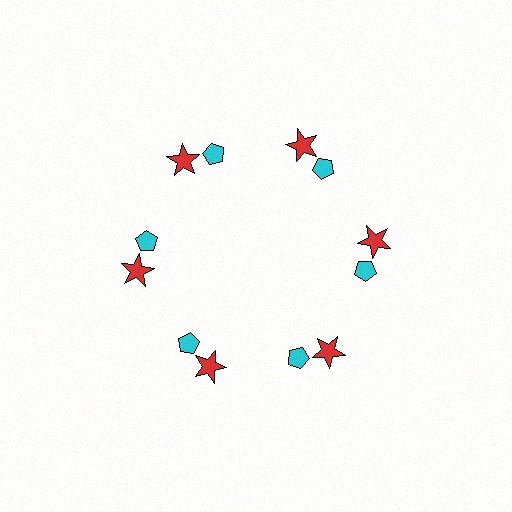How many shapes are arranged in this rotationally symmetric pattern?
There are 12 shapes, arranged in 6 groups of 2.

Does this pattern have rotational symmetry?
Yes, this pattern has 6-fold rotational symmetry. It looks the same after rotating 60 degrees around the center.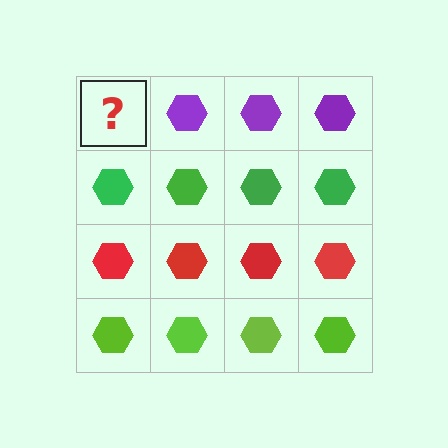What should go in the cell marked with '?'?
The missing cell should contain a purple hexagon.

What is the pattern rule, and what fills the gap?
The rule is that each row has a consistent color. The gap should be filled with a purple hexagon.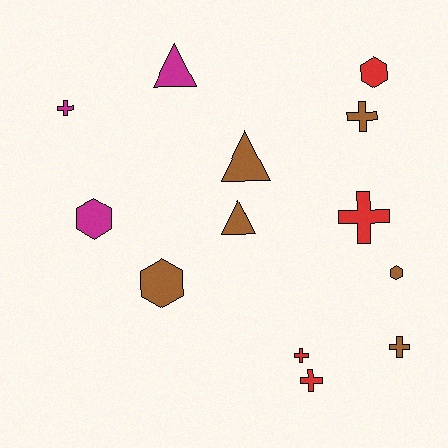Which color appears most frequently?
Brown, with 6 objects.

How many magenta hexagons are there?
There is 1 magenta hexagon.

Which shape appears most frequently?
Cross, with 6 objects.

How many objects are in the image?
There are 13 objects.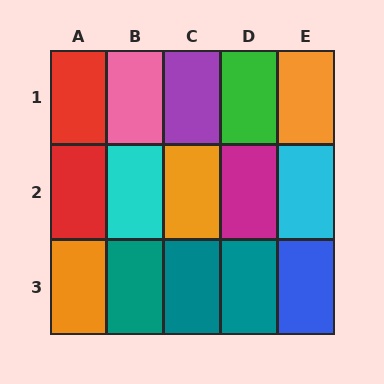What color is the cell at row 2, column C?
Orange.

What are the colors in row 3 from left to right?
Orange, teal, teal, teal, blue.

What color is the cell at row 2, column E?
Cyan.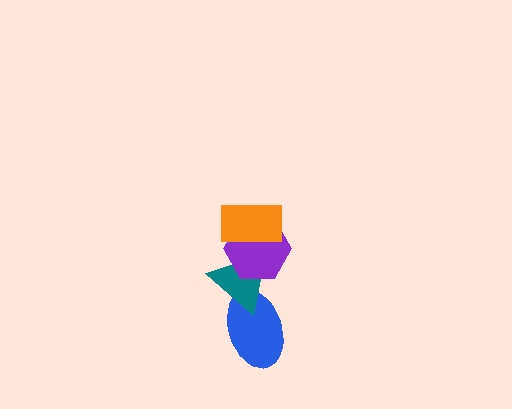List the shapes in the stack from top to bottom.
From top to bottom: the orange rectangle, the purple hexagon, the teal triangle, the blue ellipse.